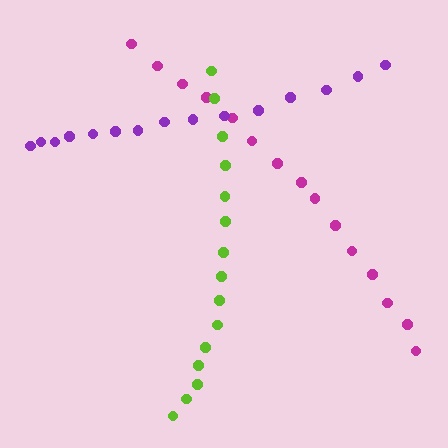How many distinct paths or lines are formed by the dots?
There are 3 distinct paths.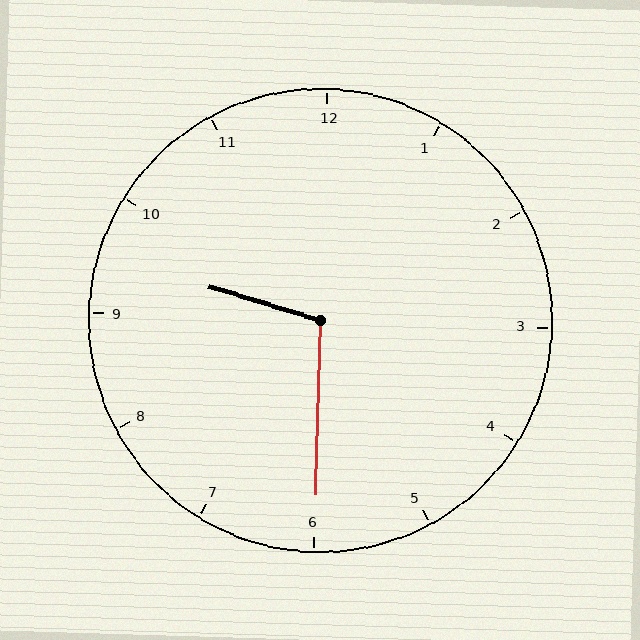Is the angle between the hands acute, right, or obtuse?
It is obtuse.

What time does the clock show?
9:30.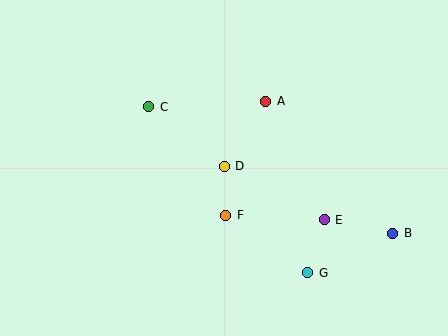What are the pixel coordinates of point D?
Point D is at (224, 166).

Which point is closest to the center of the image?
Point D at (224, 166) is closest to the center.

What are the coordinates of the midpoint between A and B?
The midpoint between A and B is at (329, 167).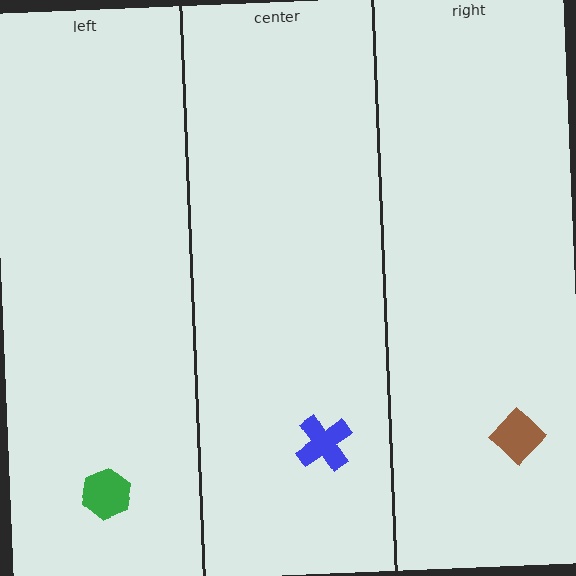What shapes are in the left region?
The green hexagon.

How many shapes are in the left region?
1.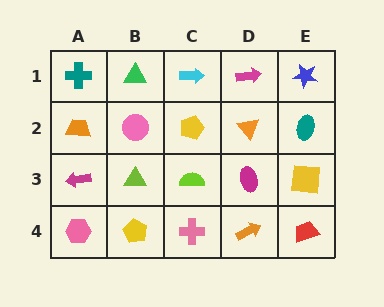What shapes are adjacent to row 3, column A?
An orange trapezoid (row 2, column A), a pink hexagon (row 4, column A), a lime triangle (row 3, column B).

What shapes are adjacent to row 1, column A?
An orange trapezoid (row 2, column A), a green triangle (row 1, column B).